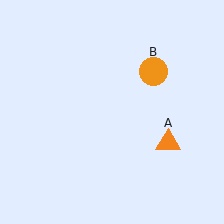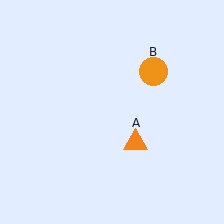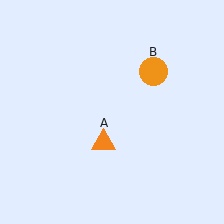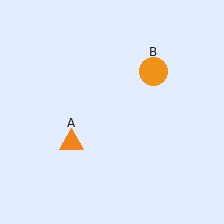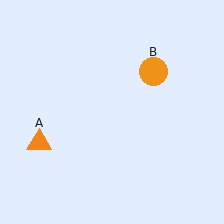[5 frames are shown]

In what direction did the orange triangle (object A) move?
The orange triangle (object A) moved left.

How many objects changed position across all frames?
1 object changed position: orange triangle (object A).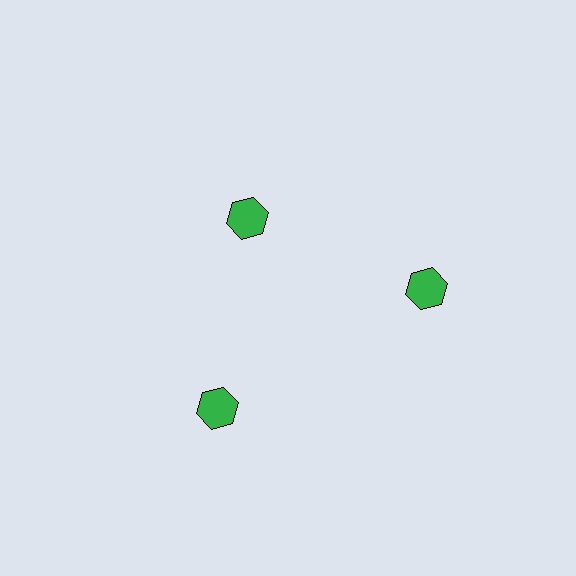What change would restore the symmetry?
The symmetry would be restored by moving it outward, back onto the ring so that all 3 hexagons sit at equal angles and equal distance from the center.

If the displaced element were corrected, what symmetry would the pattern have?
It would have 3-fold rotational symmetry — the pattern would map onto itself every 120 degrees.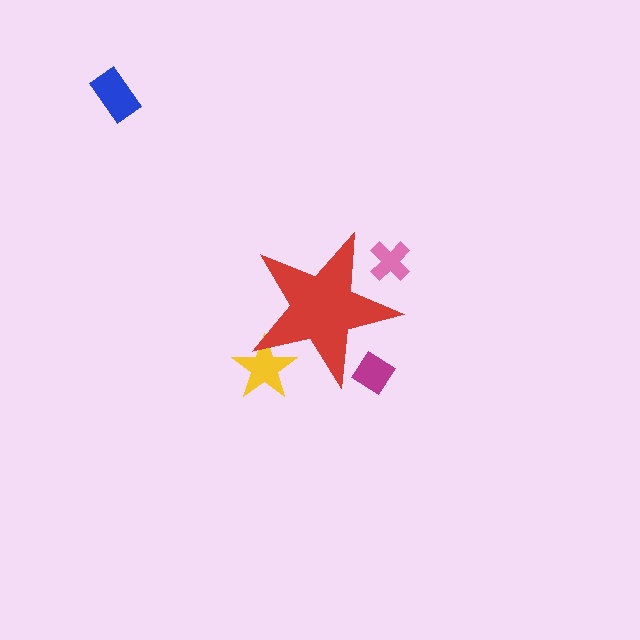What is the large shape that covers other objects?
A red star.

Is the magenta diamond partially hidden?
Yes, the magenta diamond is partially hidden behind the red star.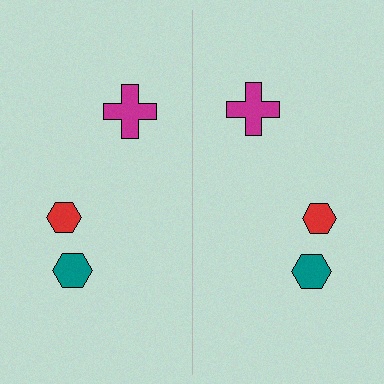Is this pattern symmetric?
Yes, this pattern has bilateral (reflection) symmetry.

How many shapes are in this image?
There are 6 shapes in this image.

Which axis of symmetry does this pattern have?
The pattern has a vertical axis of symmetry running through the center of the image.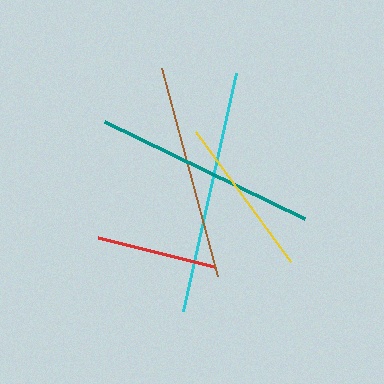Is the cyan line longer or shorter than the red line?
The cyan line is longer than the red line.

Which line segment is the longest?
The cyan line is the longest at approximately 243 pixels.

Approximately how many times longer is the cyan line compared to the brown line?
The cyan line is approximately 1.1 times the length of the brown line.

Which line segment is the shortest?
The red line is the shortest at approximately 119 pixels.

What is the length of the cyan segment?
The cyan segment is approximately 243 pixels long.